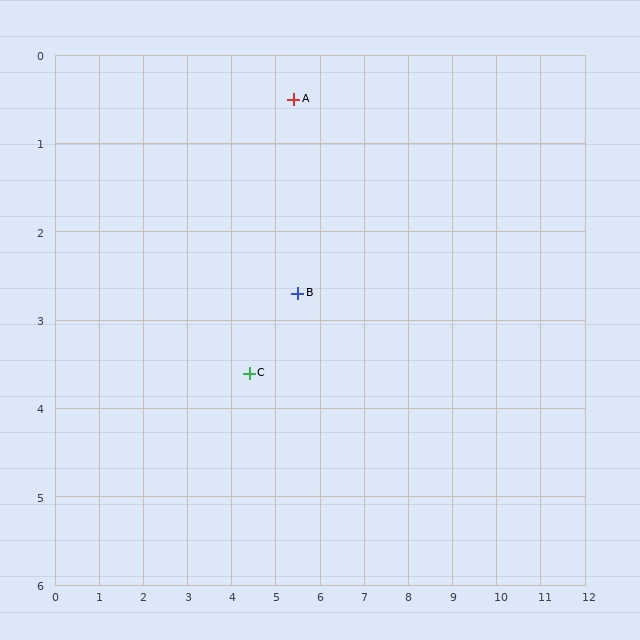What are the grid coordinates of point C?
Point C is at approximately (4.4, 3.6).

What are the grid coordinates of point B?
Point B is at approximately (5.5, 2.7).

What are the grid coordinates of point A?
Point A is at approximately (5.4, 0.5).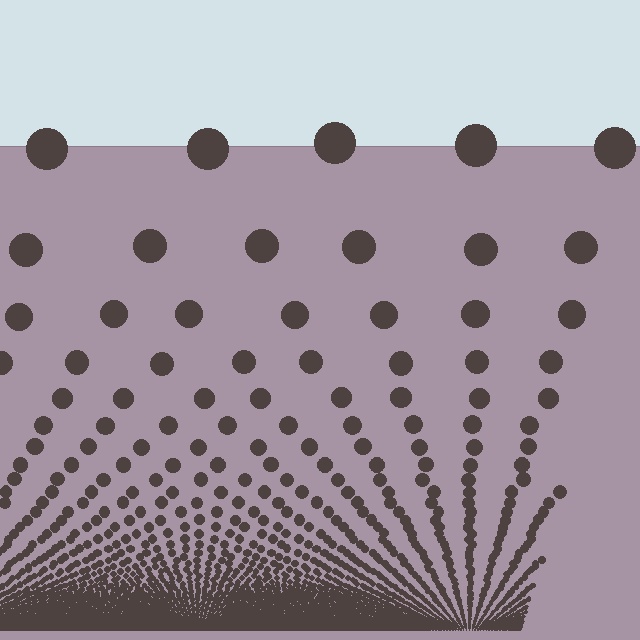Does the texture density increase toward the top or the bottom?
Density increases toward the bottom.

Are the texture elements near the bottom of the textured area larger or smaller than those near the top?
Smaller. The gradient is inverted — elements near the bottom are smaller and denser.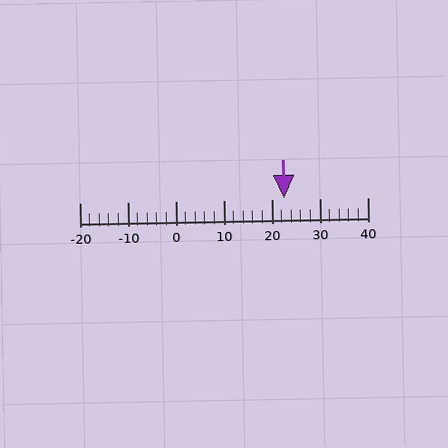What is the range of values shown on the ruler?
The ruler shows values from -20 to 40.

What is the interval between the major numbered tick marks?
The major tick marks are spaced 10 units apart.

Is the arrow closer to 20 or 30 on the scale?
The arrow is closer to 20.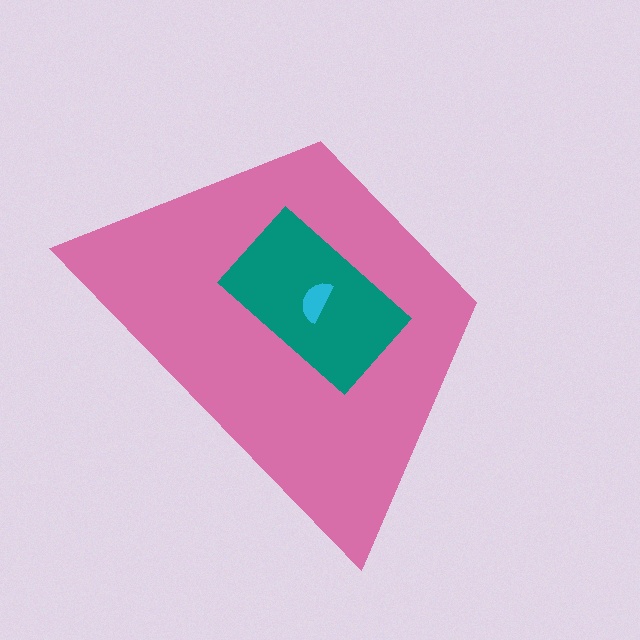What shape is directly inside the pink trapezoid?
The teal rectangle.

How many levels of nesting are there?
3.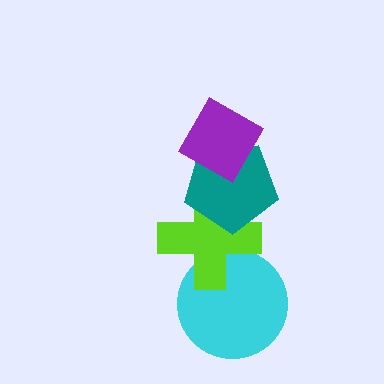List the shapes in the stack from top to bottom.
From top to bottom: the purple diamond, the teal pentagon, the lime cross, the cyan circle.